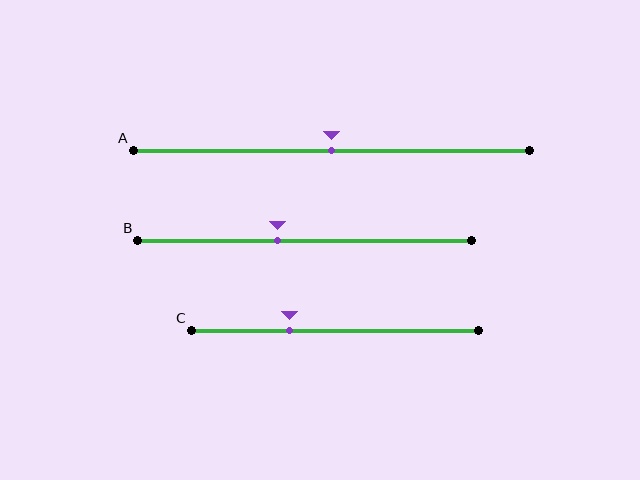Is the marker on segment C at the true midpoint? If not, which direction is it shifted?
No, the marker on segment C is shifted to the left by about 16% of the segment length.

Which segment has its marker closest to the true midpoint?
Segment A has its marker closest to the true midpoint.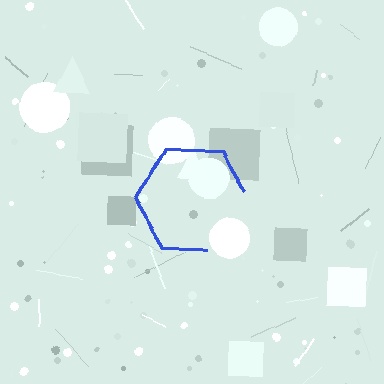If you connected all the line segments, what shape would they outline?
They would outline a hexagon.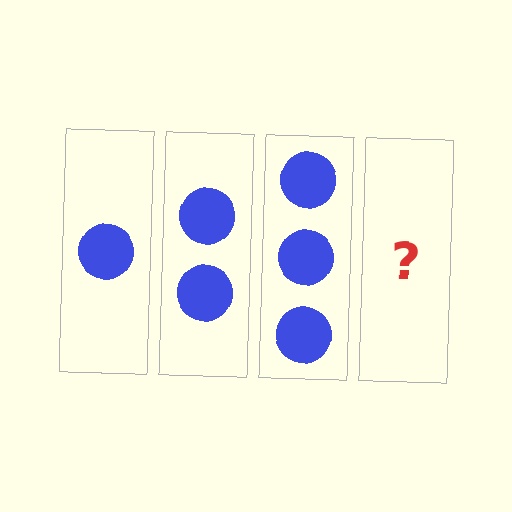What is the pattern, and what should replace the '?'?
The pattern is that each step adds one more circle. The '?' should be 4 circles.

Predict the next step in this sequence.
The next step is 4 circles.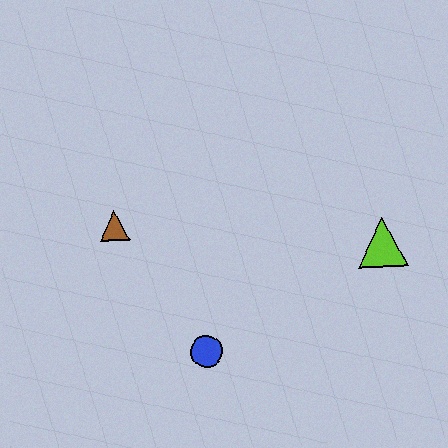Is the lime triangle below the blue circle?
No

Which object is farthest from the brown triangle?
The lime triangle is farthest from the brown triangle.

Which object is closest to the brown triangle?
The blue circle is closest to the brown triangle.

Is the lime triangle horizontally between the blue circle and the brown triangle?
No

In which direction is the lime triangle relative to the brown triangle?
The lime triangle is to the right of the brown triangle.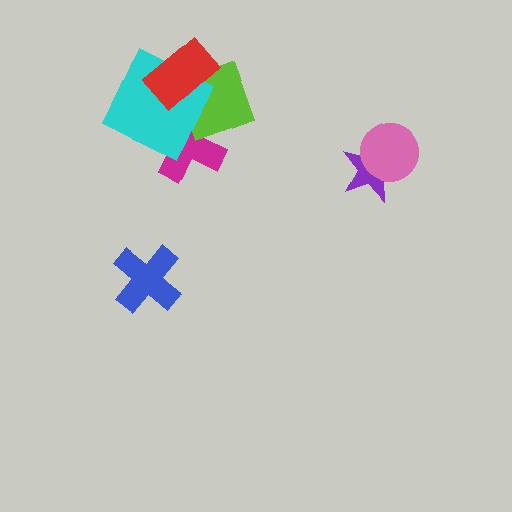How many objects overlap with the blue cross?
0 objects overlap with the blue cross.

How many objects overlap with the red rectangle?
2 objects overlap with the red rectangle.